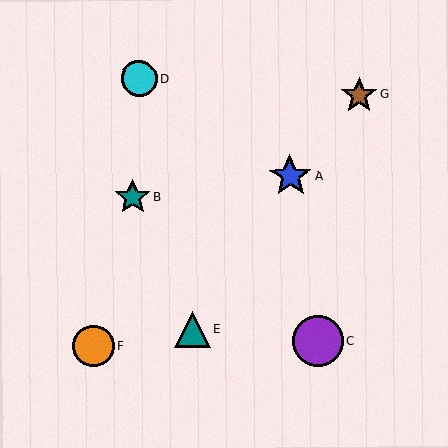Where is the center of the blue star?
The center of the blue star is at (290, 176).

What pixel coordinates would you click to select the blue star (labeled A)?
Click at (290, 176) to select the blue star A.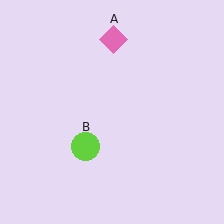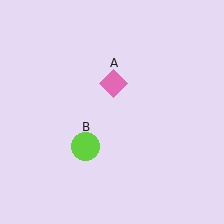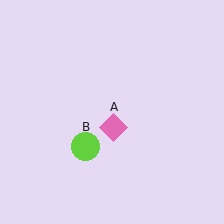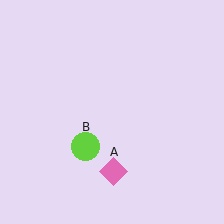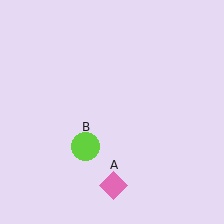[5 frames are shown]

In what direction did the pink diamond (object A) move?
The pink diamond (object A) moved down.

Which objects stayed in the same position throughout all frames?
Lime circle (object B) remained stationary.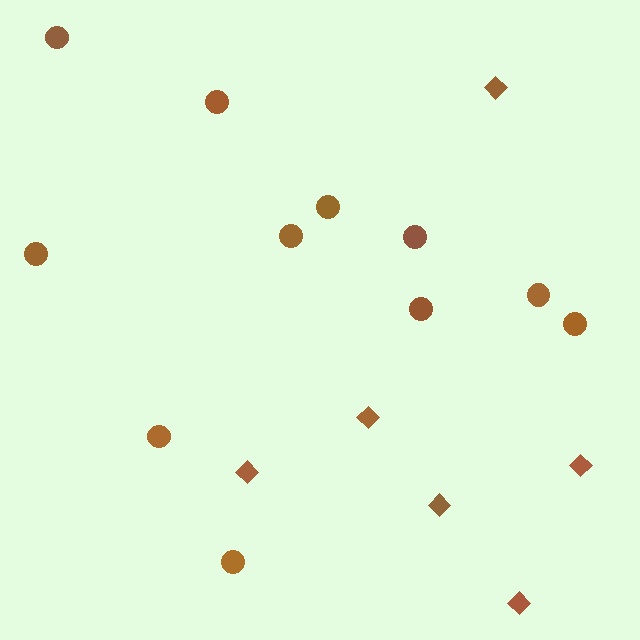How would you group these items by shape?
There are 2 groups: one group of diamonds (6) and one group of circles (11).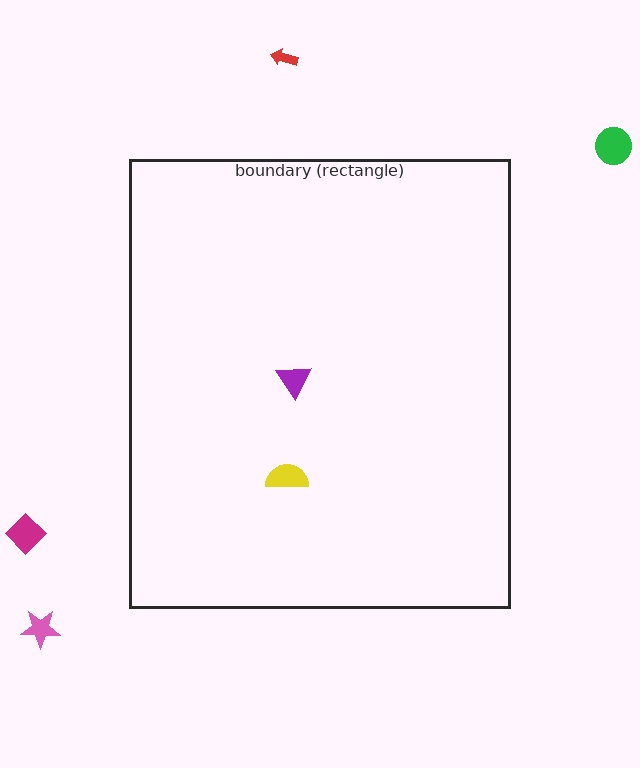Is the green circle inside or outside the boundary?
Outside.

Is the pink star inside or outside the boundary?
Outside.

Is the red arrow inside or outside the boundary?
Outside.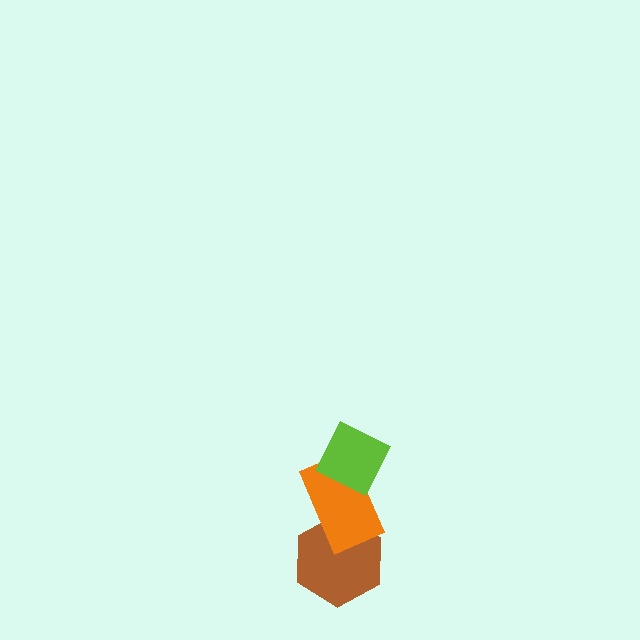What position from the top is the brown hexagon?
The brown hexagon is 3rd from the top.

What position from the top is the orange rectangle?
The orange rectangle is 2nd from the top.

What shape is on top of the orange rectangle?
The lime diamond is on top of the orange rectangle.